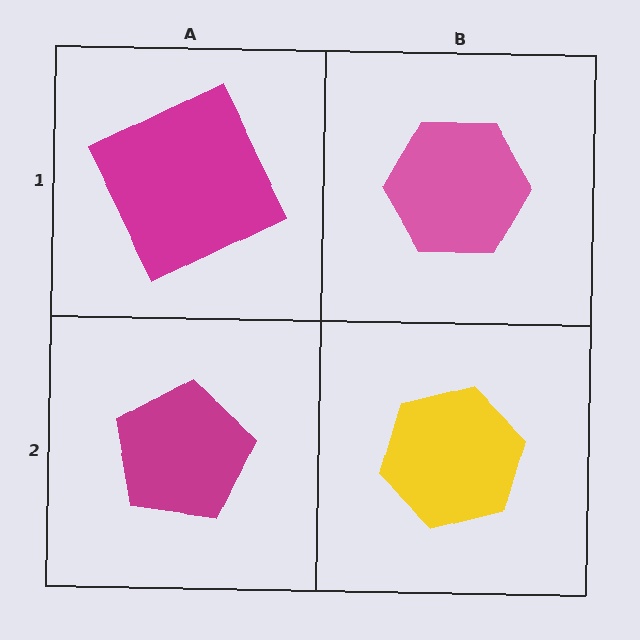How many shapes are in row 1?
2 shapes.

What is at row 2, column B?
A yellow hexagon.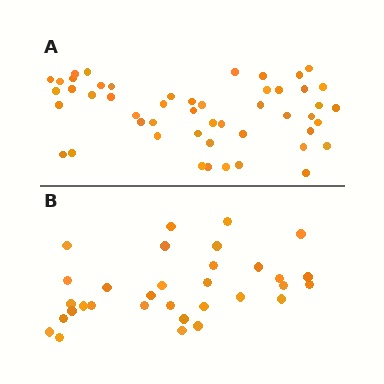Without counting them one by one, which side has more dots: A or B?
Region A (the top region) has more dots.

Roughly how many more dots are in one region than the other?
Region A has approximately 20 more dots than region B.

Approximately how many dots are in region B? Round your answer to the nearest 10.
About 30 dots. (The exact count is 32, which rounds to 30.)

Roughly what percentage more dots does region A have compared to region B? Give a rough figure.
About 55% more.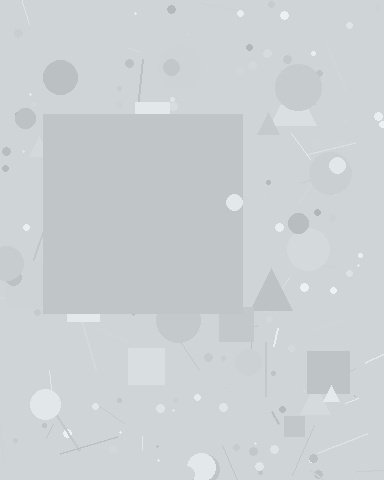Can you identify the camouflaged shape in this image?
The camouflaged shape is a square.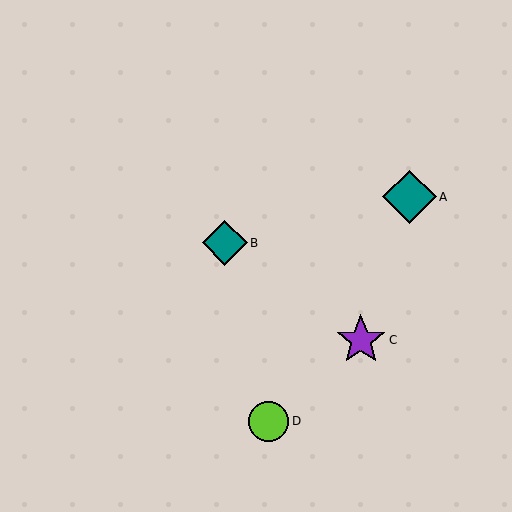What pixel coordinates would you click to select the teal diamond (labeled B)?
Click at (225, 243) to select the teal diamond B.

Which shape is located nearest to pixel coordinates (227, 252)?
The teal diamond (labeled B) at (225, 243) is nearest to that location.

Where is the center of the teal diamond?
The center of the teal diamond is at (410, 197).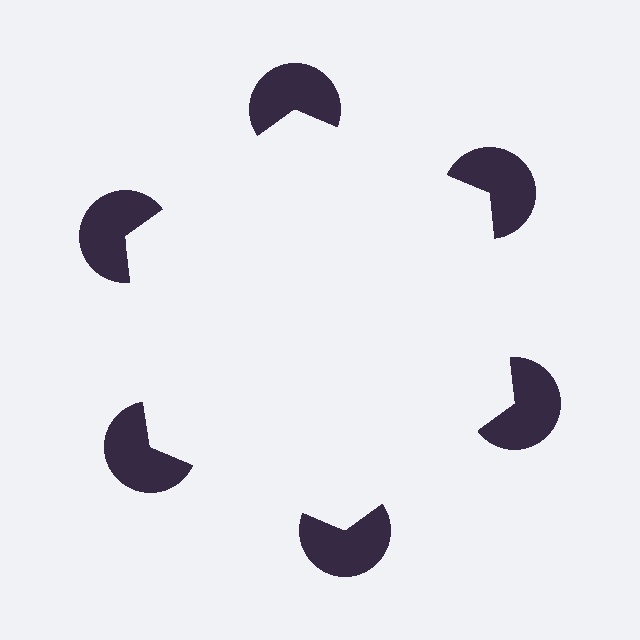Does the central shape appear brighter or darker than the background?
It typically appears slightly brighter than the background, even though no actual brightness change is drawn.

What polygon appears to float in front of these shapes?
An illusory hexagon — its edges are inferred from the aligned wedge cuts in the pac-man discs, not physically drawn.